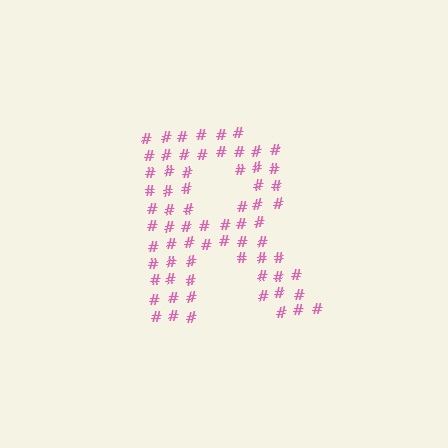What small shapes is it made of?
It is made of small hash symbols.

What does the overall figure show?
The overall figure shows the letter R.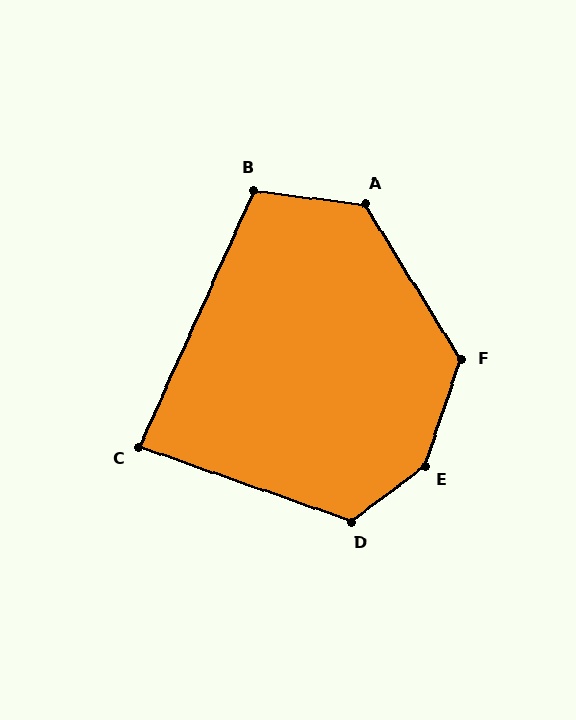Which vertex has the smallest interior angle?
C, at approximately 85 degrees.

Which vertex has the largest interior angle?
E, at approximately 146 degrees.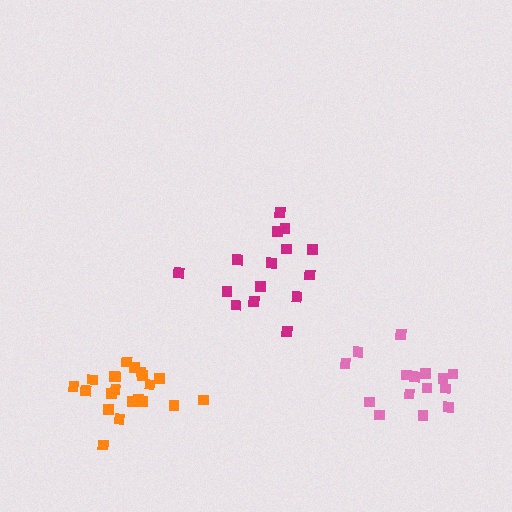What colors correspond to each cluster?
The clusters are colored: magenta, pink, orange.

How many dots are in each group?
Group 1: 15 dots, Group 2: 15 dots, Group 3: 21 dots (51 total).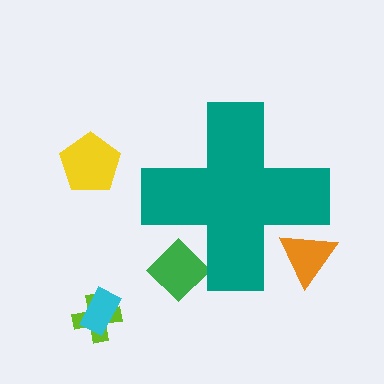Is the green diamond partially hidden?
Yes, the green diamond is partially hidden behind the teal cross.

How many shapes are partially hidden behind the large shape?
2 shapes are partially hidden.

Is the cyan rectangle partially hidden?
No, the cyan rectangle is fully visible.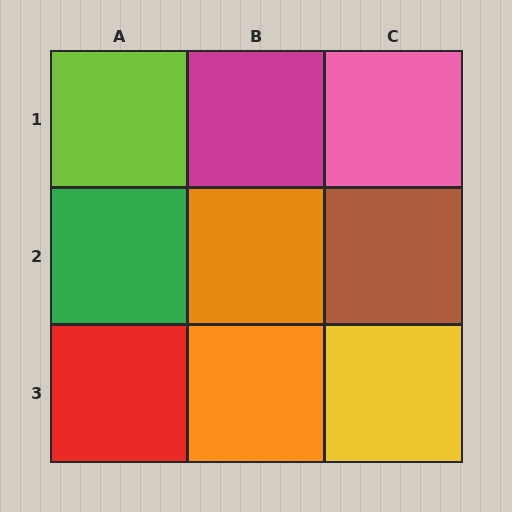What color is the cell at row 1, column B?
Magenta.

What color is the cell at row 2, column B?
Orange.